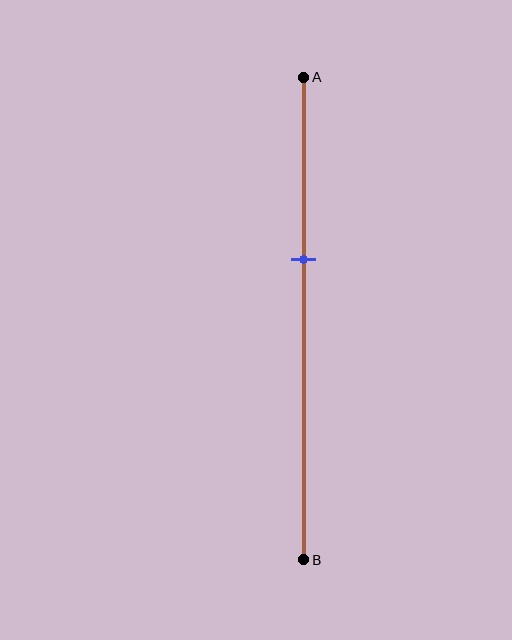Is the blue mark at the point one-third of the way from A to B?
No, the mark is at about 40% from A, not at the 33% one-third point.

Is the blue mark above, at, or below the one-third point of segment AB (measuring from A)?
The blue mark is below the one-third point of segment AB.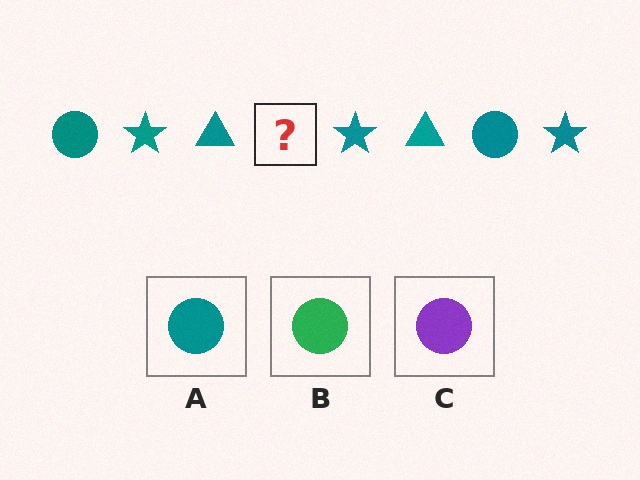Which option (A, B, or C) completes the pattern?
A.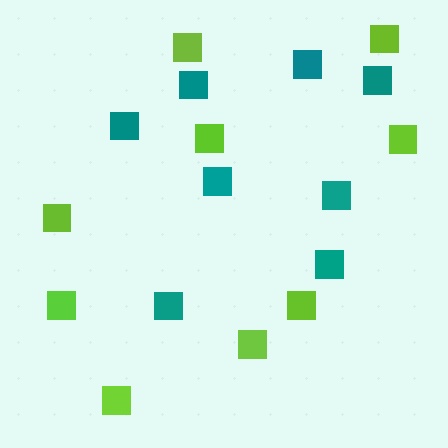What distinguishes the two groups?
There are 2 groups: one group of teal squares (8) and one group of lime squares (9).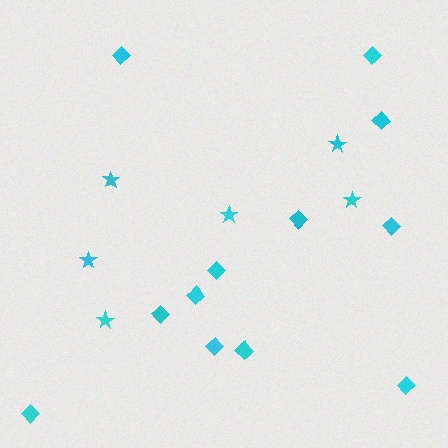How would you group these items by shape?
There are 2 groups: one group of stars (6) and one group of diamonds (12).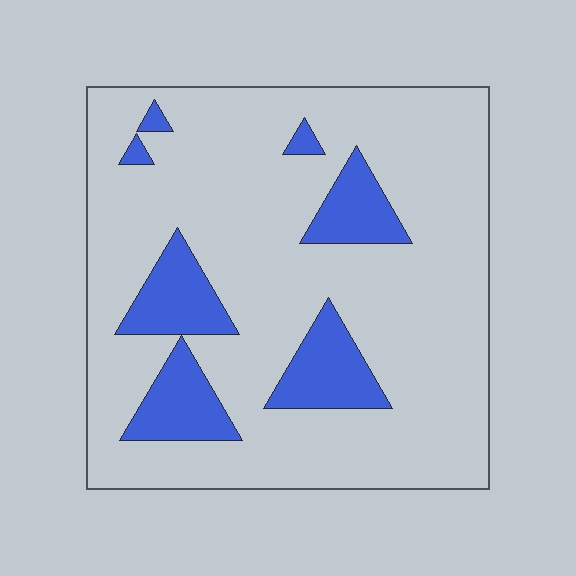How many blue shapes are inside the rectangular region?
7.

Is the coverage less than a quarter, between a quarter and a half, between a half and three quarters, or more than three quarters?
Less than a quarter.